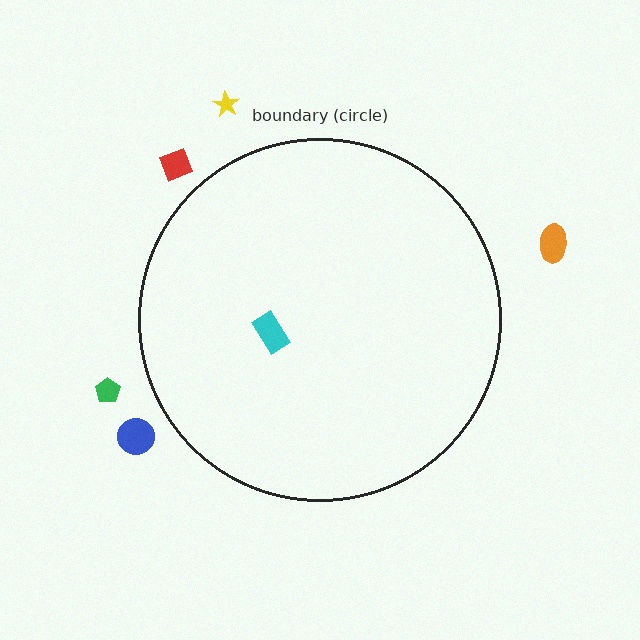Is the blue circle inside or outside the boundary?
Outside.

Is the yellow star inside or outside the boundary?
Outside.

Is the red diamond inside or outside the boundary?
Outside.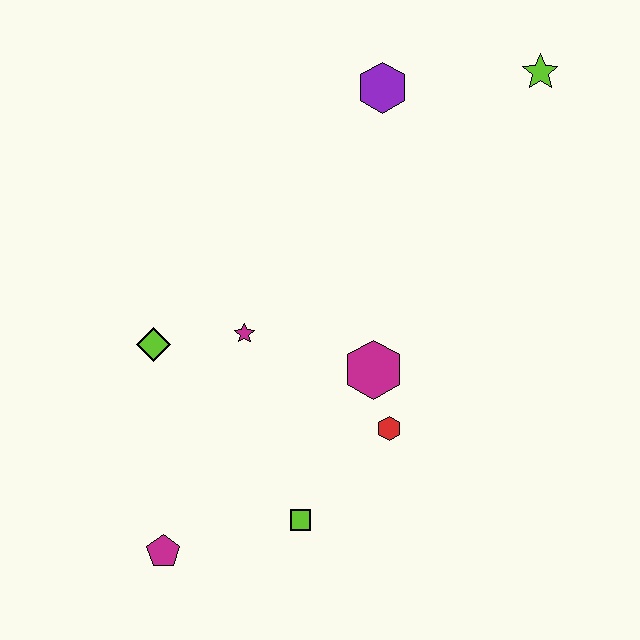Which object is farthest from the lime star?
The magenta pentagon is farthest from the lime star.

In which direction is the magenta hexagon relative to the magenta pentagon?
The magenta hexagon is to the right of the magenta pentagon.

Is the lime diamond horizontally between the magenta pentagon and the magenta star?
No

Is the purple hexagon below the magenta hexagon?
No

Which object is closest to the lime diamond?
The magenta star is closest to the lime diamond.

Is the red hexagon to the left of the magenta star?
No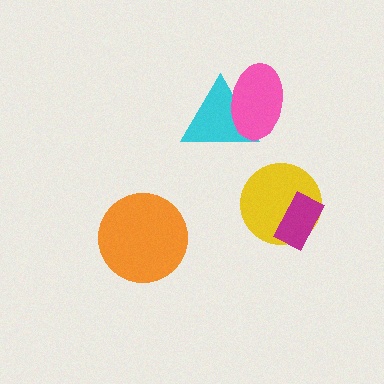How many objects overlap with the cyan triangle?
1 object overlaps with the cyan triangle.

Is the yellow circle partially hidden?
Yes, it is partially covered by another shape.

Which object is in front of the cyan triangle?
The pink ellipse is in front of the cyan triangle.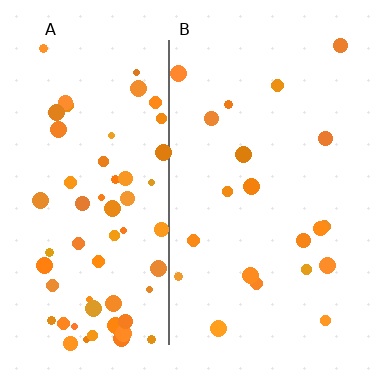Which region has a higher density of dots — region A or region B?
A (the left).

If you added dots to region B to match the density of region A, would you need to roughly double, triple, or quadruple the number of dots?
Approximately triple.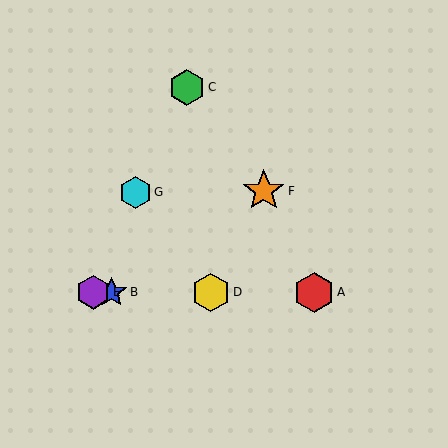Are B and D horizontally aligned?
Yes, both are at y≈292.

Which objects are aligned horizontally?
Objects A, B, D, E are aligned horizontally.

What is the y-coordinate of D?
Object D is at y≈292.